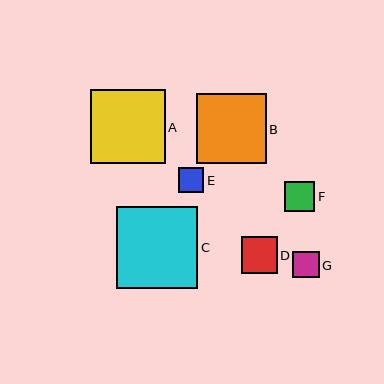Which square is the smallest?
Square E is the smallest with a size of approximately 25 pixels.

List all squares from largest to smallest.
From largest to smallest: C, A, B, D, F, G, E.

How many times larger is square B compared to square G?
Square B is approximately 2.6 times the size of square G.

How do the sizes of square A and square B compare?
Square A and square B are approximately the same size.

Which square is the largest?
Square C is the largest with a size of approximately 82 pixels.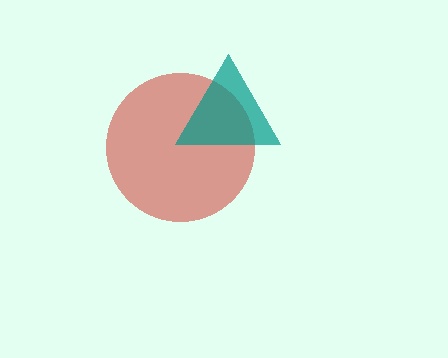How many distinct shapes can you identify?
There are 2 distinct shapes: a red circle, a teal triangle.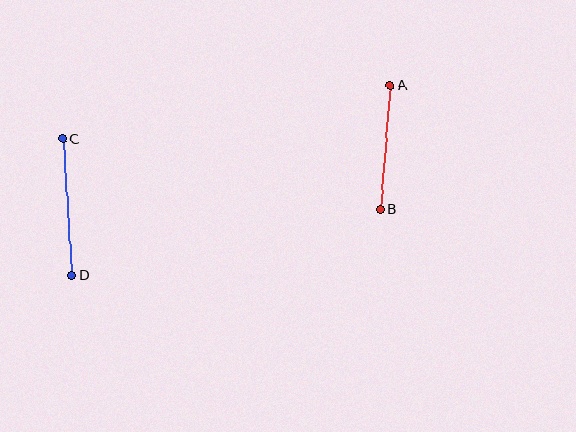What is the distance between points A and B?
The distance is approximately 125 pixels.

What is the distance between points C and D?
The distance is approximately 136 pixels.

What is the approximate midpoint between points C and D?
The midpoint is at approximately (68, 207) pixels.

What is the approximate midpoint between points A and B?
The midpoint is at approximately (385, 147) pixels.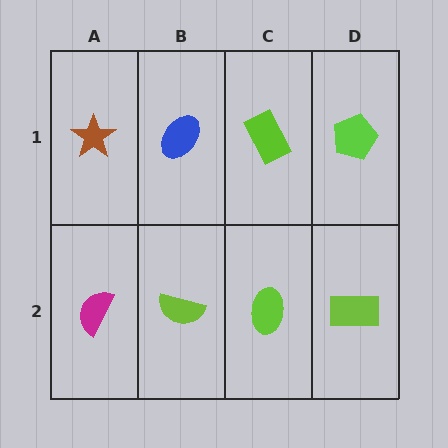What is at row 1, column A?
A brown star.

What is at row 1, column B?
A blue ellipse.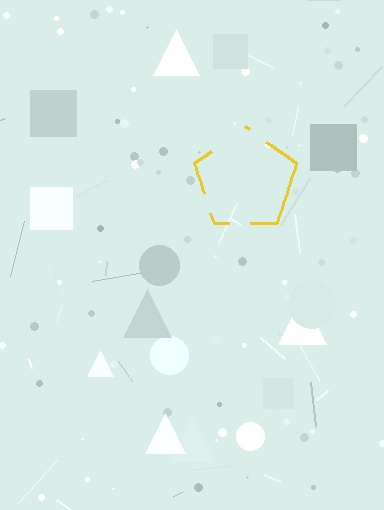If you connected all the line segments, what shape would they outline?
They would outline a pentagon.